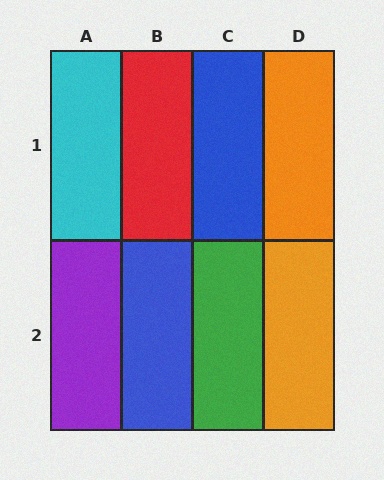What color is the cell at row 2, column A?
Purple.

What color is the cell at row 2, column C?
Green.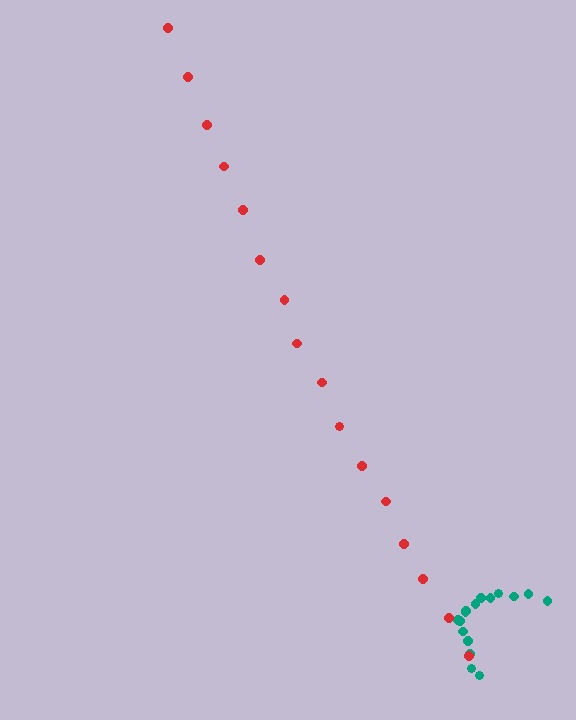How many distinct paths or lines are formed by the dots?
There are 2 distinct paths.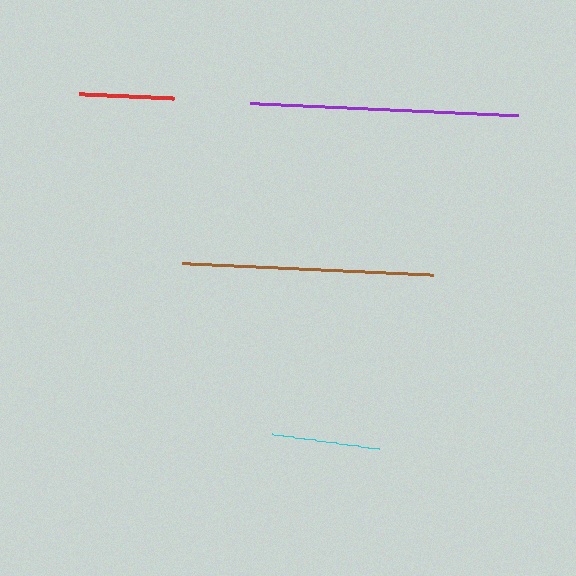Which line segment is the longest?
The purple line is the longest at approximately 268 pixels.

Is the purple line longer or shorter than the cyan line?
The purple line is longer than the cyan line.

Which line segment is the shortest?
The red line is the shortest at approximately 96 pixels.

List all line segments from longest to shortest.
From longest to shortest: purple, brown, cyan, red.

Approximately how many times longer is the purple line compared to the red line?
The purple line is approximately 2.8 times the length of the red line.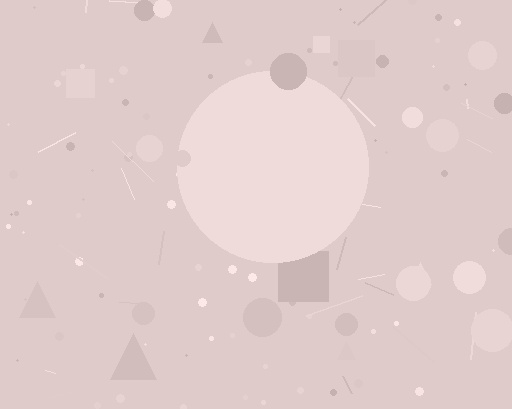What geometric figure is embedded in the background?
A circle is embedded in the background.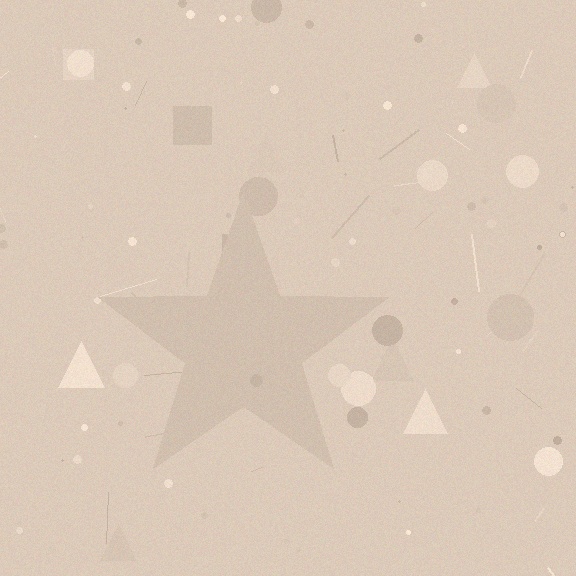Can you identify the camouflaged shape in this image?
The camouflaged shape is a star.